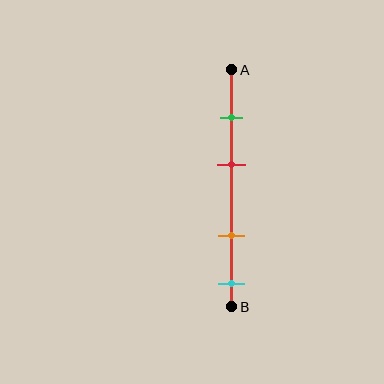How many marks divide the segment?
There are 4 marks dividing the segment.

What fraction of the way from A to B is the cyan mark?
The cyan mark is approximately 90% (0.9) of the way from A to B.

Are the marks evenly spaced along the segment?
No, the marks are not evenly spaced.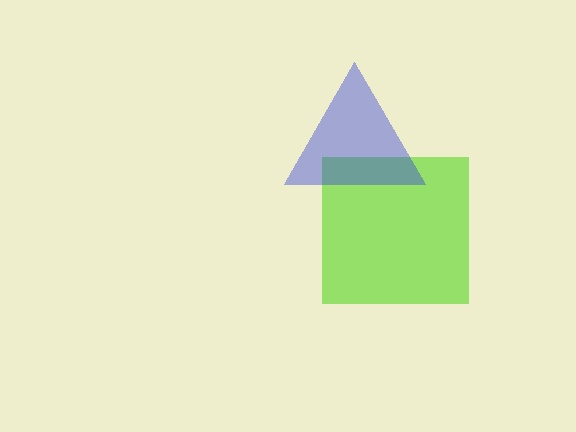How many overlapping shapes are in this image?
There are 2 overlapping shapes in the image.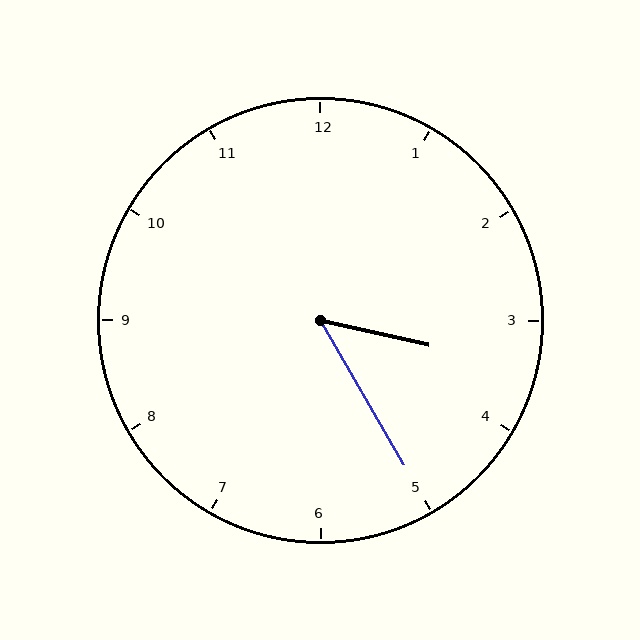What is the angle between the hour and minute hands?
Approximately 48 degrees.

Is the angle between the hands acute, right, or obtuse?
It is acute.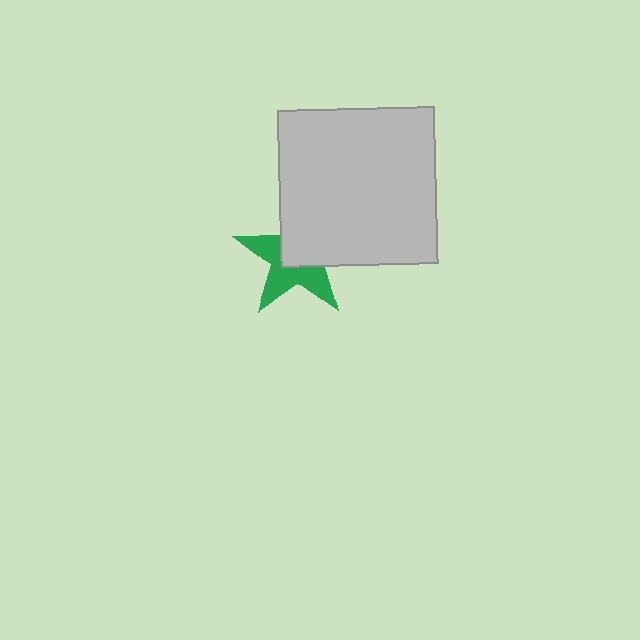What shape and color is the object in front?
The object in front is a light gray square.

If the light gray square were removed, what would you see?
You would see the complete green star.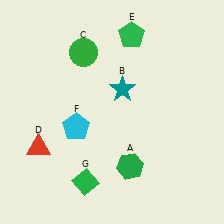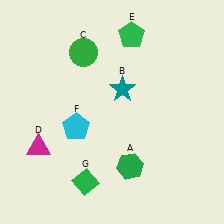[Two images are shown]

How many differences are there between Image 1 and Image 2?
There is 1 difference between the two images.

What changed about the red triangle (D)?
In Image 1, D is red. In Image 2, it changed to magenta.